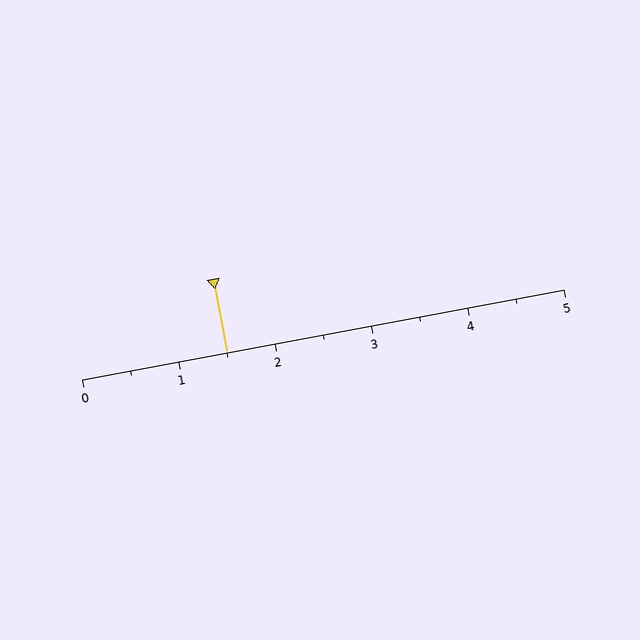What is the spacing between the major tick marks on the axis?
The major ticks are spaced 1 apart.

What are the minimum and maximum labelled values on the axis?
The axis runs from 0 to 5.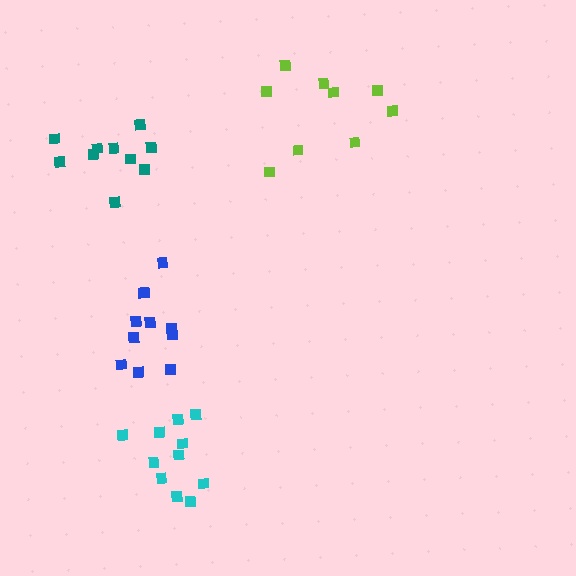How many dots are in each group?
Group 1: 9 dots, Group 2: 10 dots, Group 3: 11 dots, Group 4: 11 dots (41 total).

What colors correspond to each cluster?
The clusters are colored: lime, teal, cyan, blue.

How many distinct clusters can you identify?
There are 4 distinct clusters.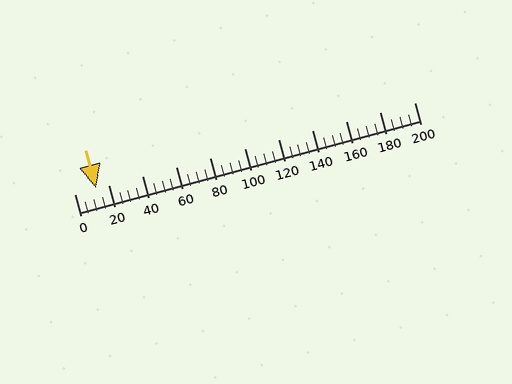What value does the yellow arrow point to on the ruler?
The yellow arrow points to approximately 12.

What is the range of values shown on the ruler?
The ruler shows values from 0 to 200.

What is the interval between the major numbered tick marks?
The major tick marks are spaced 20 units apart.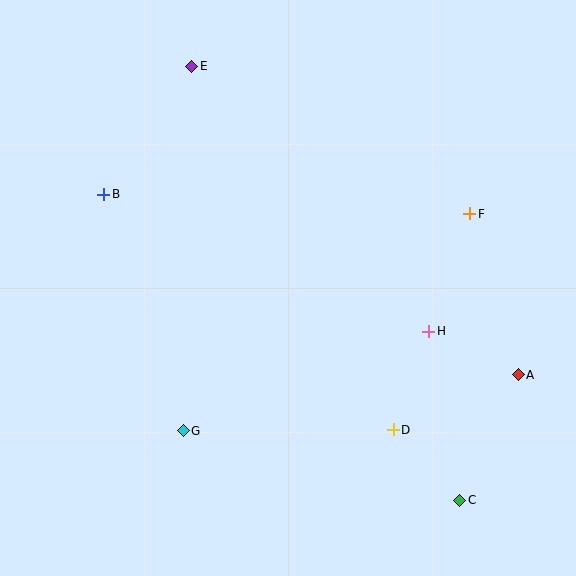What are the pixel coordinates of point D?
Point D is at (393, 430).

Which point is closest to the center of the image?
Point H at (429, 331) is closest to the center.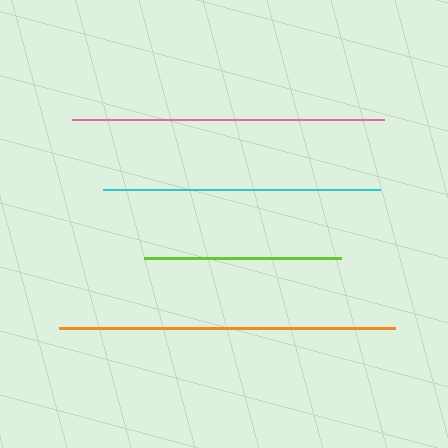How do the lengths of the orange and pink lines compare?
The orange and pink lines are approximately the same length.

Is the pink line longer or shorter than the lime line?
The pink line is longer than the lime line.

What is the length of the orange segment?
The orange segment is approximately 336 pixels long.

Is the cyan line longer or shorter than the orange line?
The orange line is longer than the cyan line.